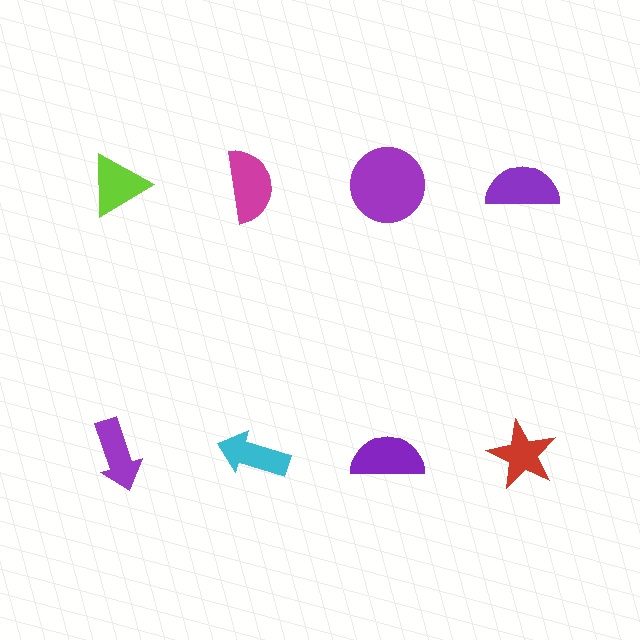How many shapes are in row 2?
4 shapes.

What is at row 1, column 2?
A magenta semicircle.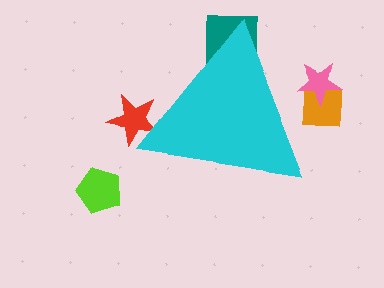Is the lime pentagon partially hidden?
No, the lime pentagon is fully visible.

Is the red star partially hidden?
Yes, the red star is partially hidden behind the cyan triangle.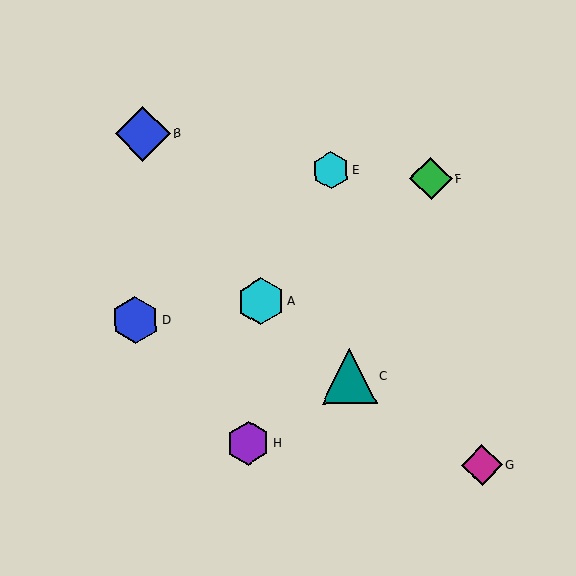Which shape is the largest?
The blue diamond (labeled B) is the largest.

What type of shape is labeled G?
Shape G is a magenta diamond.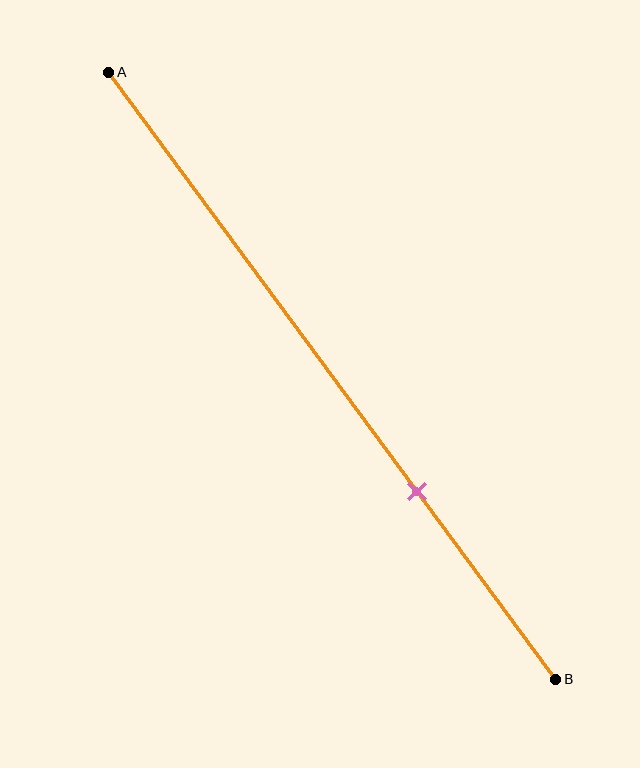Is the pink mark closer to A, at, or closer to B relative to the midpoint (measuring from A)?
The pink mark is closer to point B than the midpoint of segment AB.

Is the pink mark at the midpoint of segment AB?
No, the mark is at about 70% from A, not at the 50% midpoint.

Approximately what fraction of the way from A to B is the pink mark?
The pink mark is approximately 70% of the way from A to B.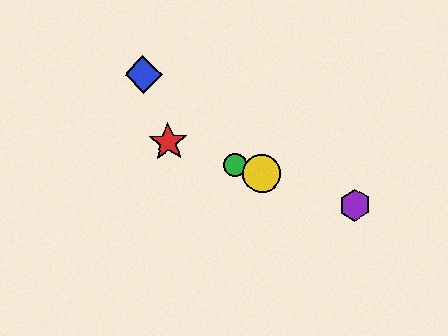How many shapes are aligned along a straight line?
4 shapes (the red star, the green circle, the yellow circle, the purple hexagon) are aligned along a straight line.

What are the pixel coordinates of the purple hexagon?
The purple hexagon is at (355, 205).